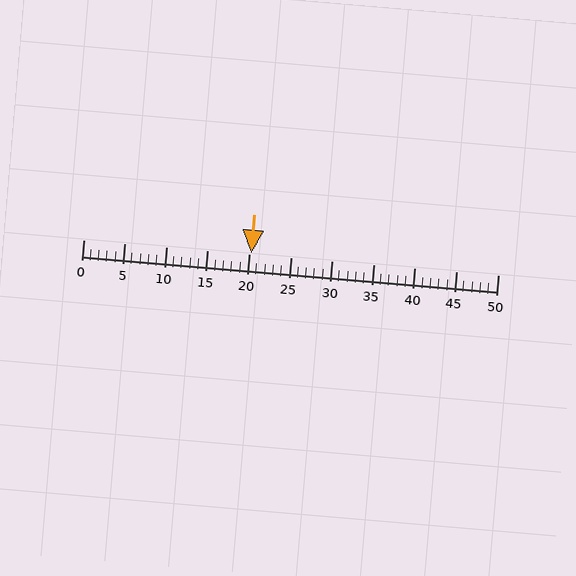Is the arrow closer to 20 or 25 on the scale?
The arrow is closer to 20.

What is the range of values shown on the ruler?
The ruler shows values from 0 to 50.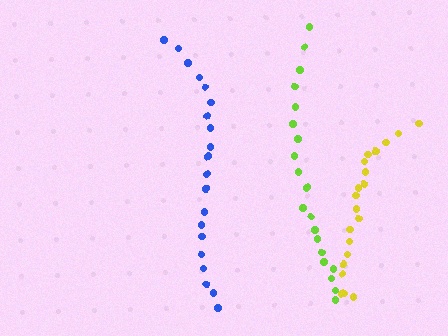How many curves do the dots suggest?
There are 3 distinct paths.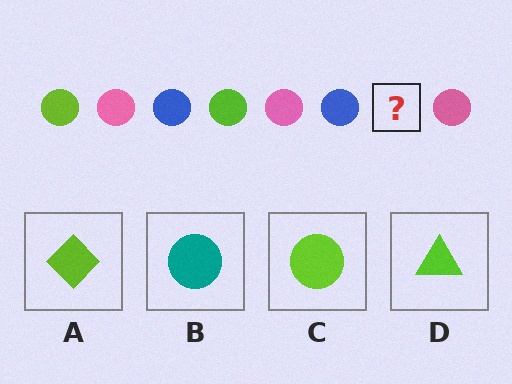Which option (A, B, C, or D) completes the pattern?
C.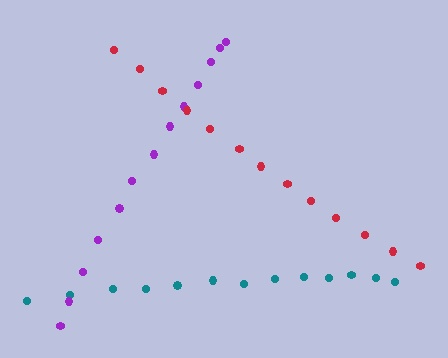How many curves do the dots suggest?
There are 3 distinct paths.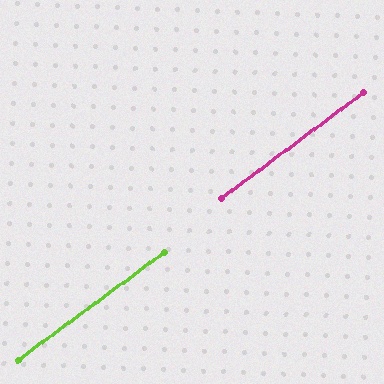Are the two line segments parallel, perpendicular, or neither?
Parallel — their directions differ by only 0.2°.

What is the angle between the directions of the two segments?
Approximately 0 degrees.